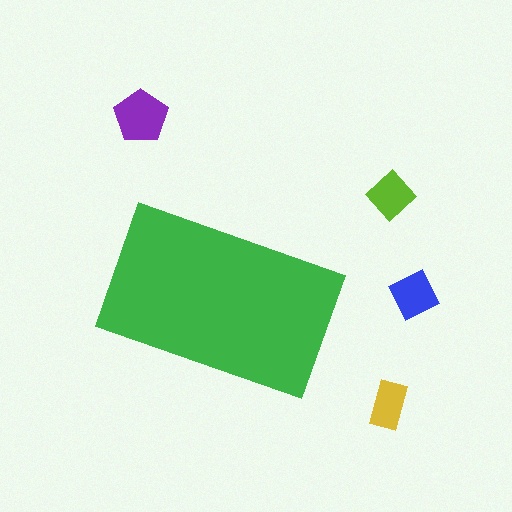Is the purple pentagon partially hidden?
No, the purple pentagon is fully visible.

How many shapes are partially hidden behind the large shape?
0 shapes are partially hidden.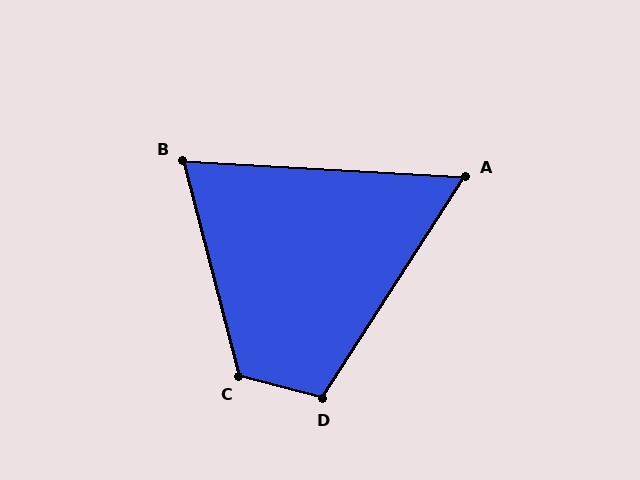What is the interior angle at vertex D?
Approximately 108 degrees (obtuse).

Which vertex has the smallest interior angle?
A, at approximately 61 degrees.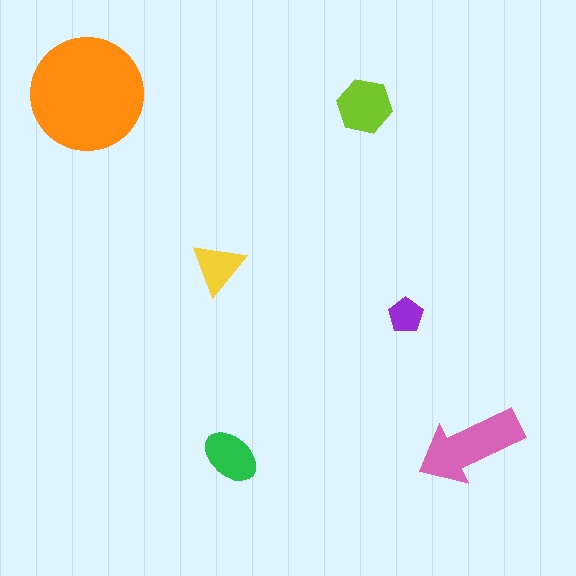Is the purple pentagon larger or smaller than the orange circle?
Smaller.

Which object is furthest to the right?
The pink arrow is rightmost.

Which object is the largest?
The orange circle.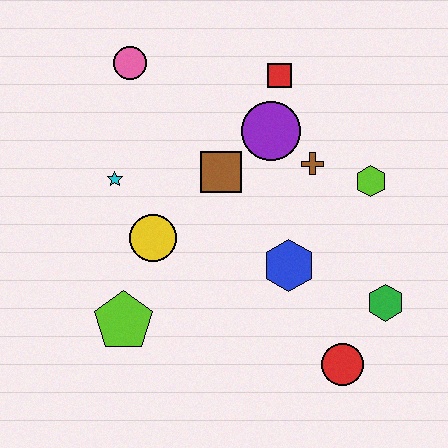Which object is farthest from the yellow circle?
The green hexagon is farthest from the yellow circle.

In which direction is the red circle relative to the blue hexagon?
The red circle is below the blue hexagon.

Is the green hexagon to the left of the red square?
No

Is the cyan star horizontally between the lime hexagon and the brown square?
No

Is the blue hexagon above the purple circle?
No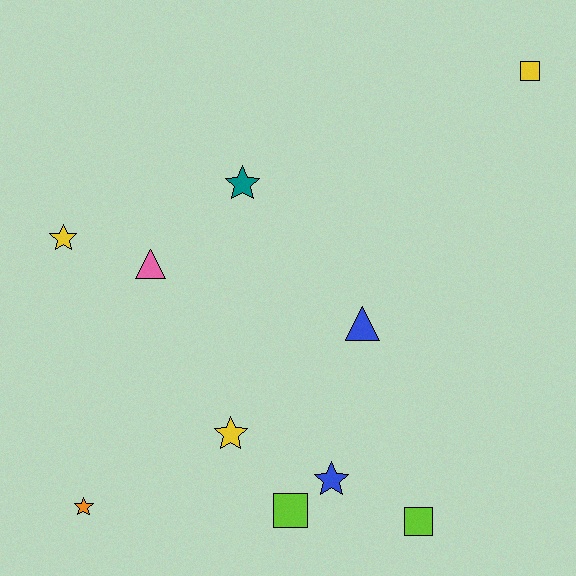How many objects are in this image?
There are 10 objects.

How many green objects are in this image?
There are no green objects.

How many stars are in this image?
There are 5 stars.